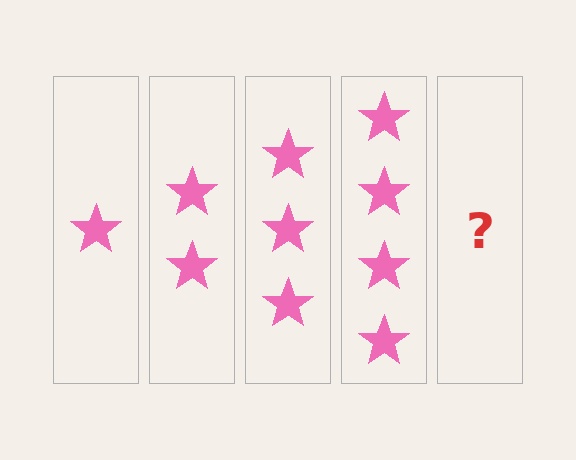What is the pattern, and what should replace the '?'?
The pattern is that each step adds one more star. The '?' should be 5 stars.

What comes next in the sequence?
The next element should be 5 stars.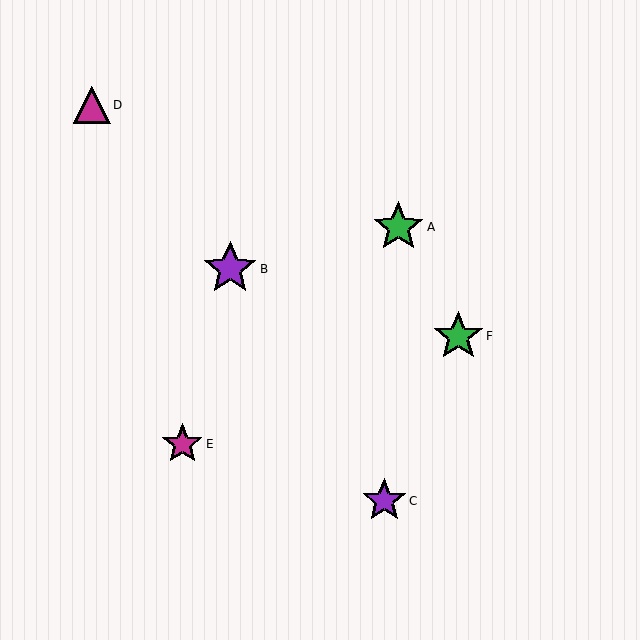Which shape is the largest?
The purple star (labeled B) is the largest.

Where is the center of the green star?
The center of the green star is at (398, 227).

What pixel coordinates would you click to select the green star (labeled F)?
Click at (458, 336) to select the green star F.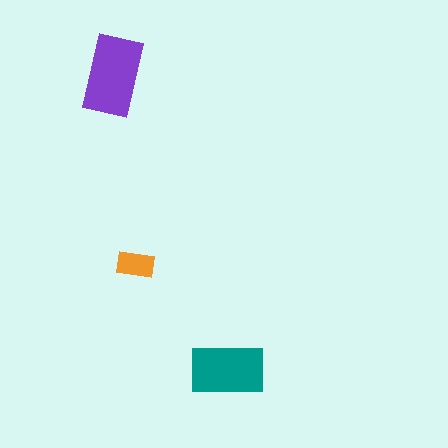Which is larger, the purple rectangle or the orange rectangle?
The purple one.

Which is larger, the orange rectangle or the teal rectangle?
The teal one.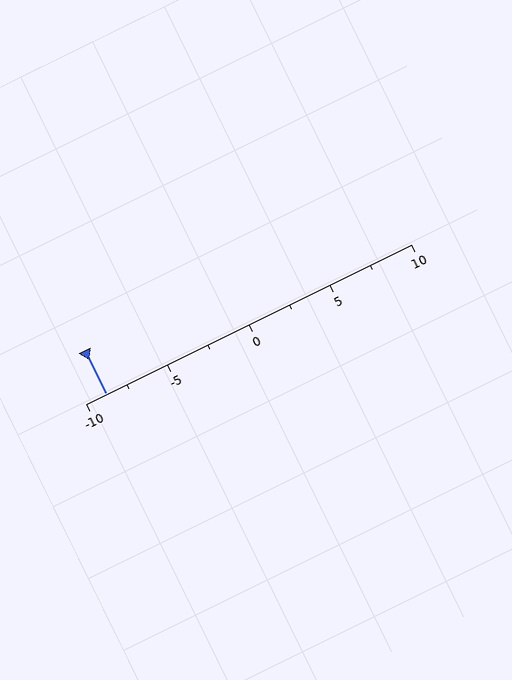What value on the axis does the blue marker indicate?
The marker indicates approximately -8.8.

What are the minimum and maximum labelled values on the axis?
The axis runs from -10 to 10.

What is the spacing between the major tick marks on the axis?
The major ticks are spaced 5 apart.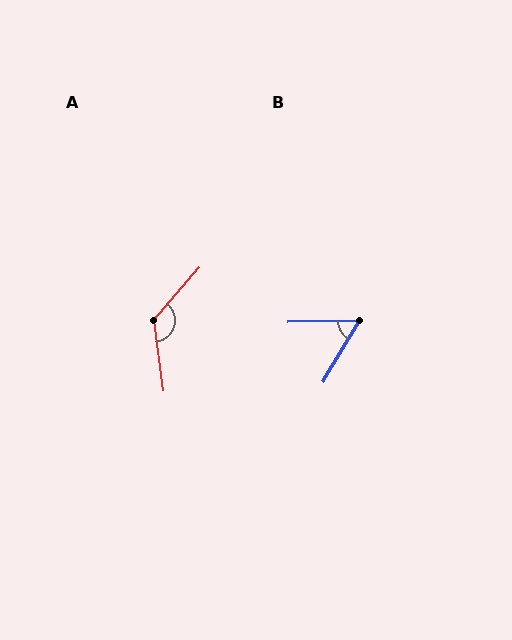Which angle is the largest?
A, at approximately 131 degrees.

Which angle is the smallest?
B, at approximately 59 degrees.